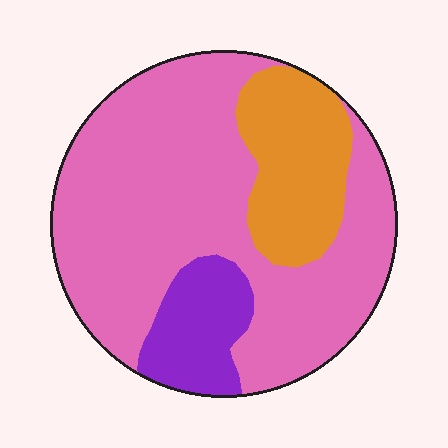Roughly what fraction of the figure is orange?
Orange takes up about one fifth (1/5) of the figure.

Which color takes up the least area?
Purple, at roughly 10%.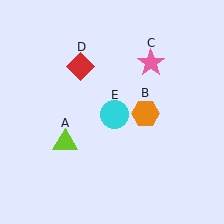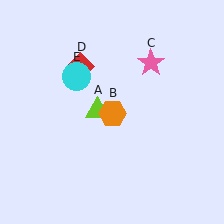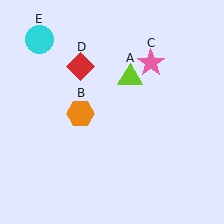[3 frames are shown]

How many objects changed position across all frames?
3 objects changed position: lime triangle (object A), orange hexagon (object B), cyan circle (object E).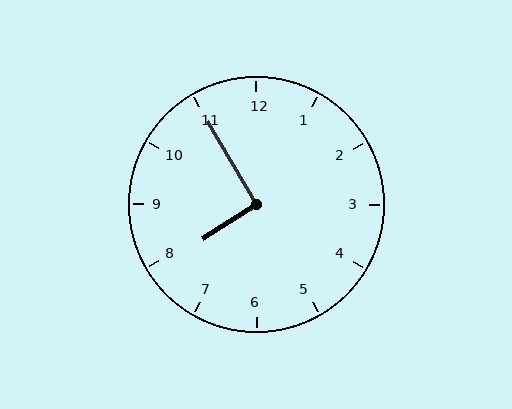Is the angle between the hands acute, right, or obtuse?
It is right.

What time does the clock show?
7:55.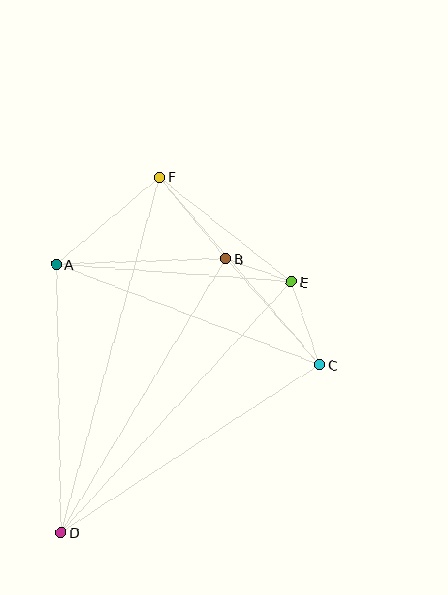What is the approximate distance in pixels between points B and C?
The distance between B and C is approximately 141 pixels.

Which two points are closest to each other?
Points B and E are closest to each other.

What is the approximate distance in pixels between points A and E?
The distance between A and E is approximately 235 pixels.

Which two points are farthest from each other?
Points D and F are farthest from each other.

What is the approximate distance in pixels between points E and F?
The distance between E and F is approximately 168 pixels.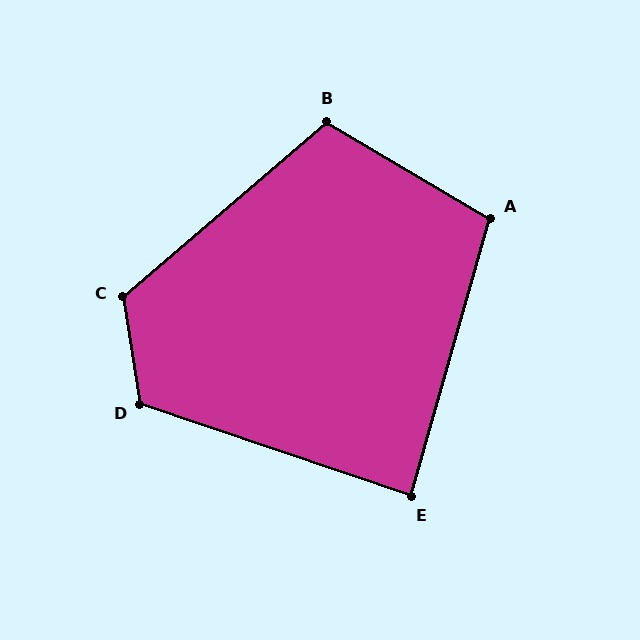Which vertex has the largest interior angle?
C, at approximately 122 degrees.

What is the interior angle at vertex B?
Approximately 109 degrees (obtuse).